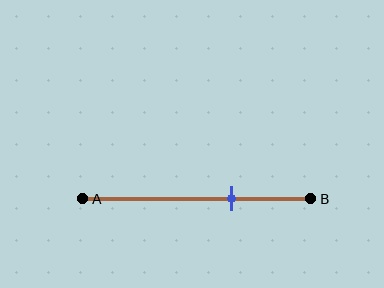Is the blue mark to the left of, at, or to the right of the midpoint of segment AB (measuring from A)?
The blue mark is to the right of the midpoint of segment AB.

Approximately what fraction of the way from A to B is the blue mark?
The blue mark is approximately 65% of the way from A to B.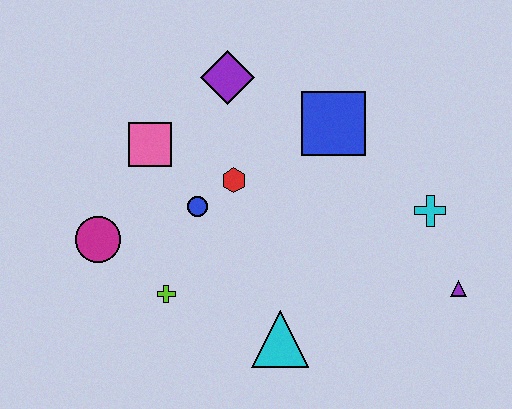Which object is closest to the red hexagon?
The blue circle is closest to the red hexagon.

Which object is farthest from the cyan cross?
The magenta circle is farthest from the cyan cross.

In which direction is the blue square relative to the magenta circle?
The blue square is to the right of the magenta circle.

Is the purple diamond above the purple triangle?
Yes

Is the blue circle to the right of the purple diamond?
No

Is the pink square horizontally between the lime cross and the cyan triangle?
No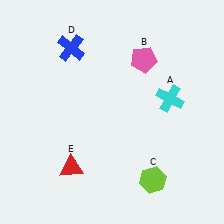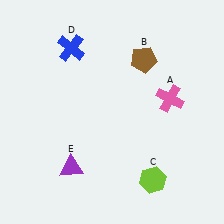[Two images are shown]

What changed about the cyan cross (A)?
In Image 1, A is cyan. In Image 2, it changed to pink.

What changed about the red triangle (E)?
In Image 1, E is red. In Image 2, it changed to purple.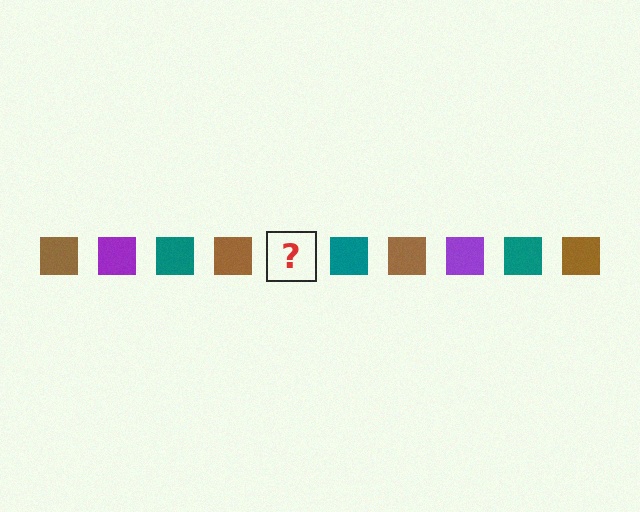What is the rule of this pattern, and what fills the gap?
The rule is that the pattern cycles through brown, purple, teal squares. The gap should be filled with a purple square.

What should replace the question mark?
The question mark should be replaced with a purple square.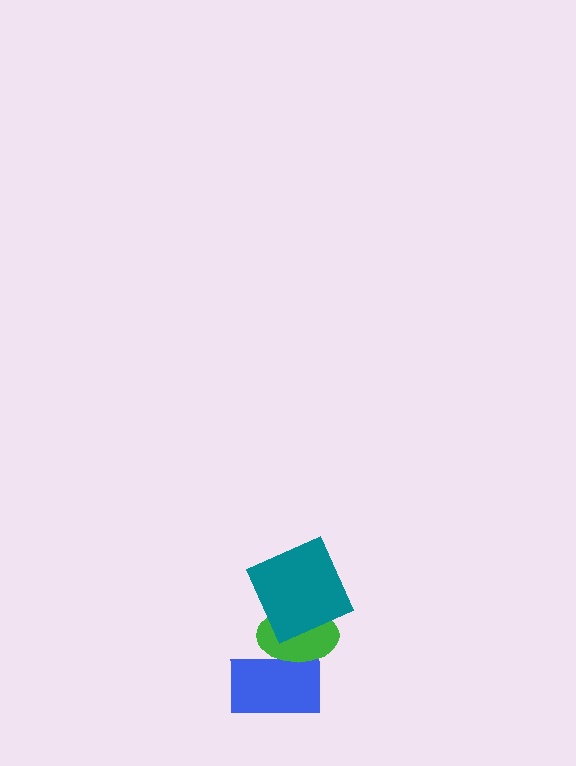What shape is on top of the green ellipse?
The teal square is on top of the green ellipse.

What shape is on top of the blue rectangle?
The green ellipse is on top of the blue rectangle.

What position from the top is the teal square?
The teal square is 1st from the top.